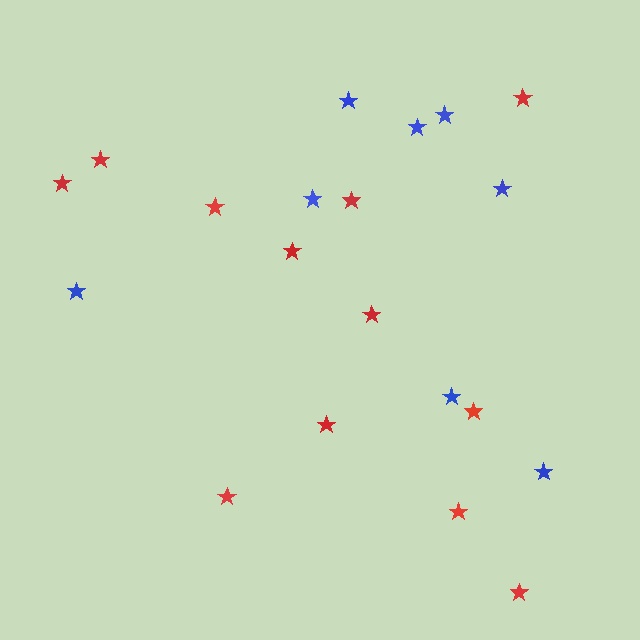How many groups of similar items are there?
There are 2 groups: one group of blue stars (8) and one group of red stars (12).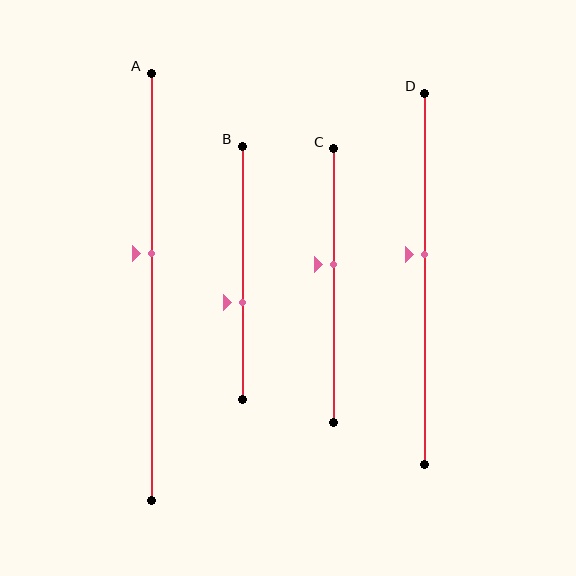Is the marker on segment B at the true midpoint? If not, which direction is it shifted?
No, the marker on segment B is shifted downward by about 12% of the segment length.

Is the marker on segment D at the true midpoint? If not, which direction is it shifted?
No, the marker on segment D is shifted upward by about 6% of the segment length.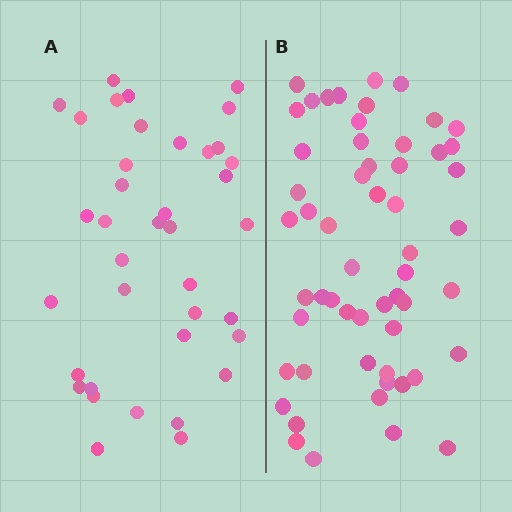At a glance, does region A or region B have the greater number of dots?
Region B (the right region) has more dots.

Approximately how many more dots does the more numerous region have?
Region B has approximately 20 more dots than region A.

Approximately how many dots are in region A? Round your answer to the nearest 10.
About 40 dots. (The exact count is 38, which rounds to 40.)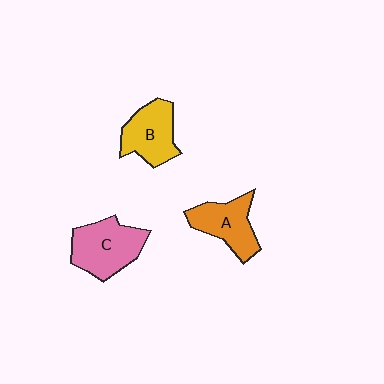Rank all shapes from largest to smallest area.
From largest to smallest: C (pink), B (yellow), A (orange).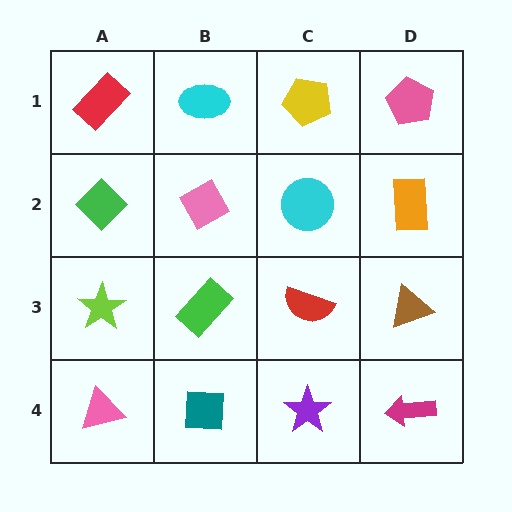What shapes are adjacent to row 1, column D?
An orange rectangle (row 2, column D), a yellow pentagon (row 1, column C).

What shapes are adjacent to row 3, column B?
A pink diamond (row 2, column B), a teal square (row 4, column B), a lime star (row 3, column A), a red semicircle (row 3, column C).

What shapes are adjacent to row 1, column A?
A green diamond (row 2, column A), a cyan ellipse (row 1, column B).